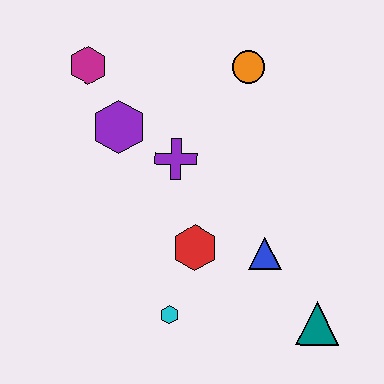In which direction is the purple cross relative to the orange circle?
The purple cross is below the orange circle.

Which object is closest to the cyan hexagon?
The red hexagon is closest to the cyan hexagon.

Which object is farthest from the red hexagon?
The magenta hexagon is farthest from the red hexagon.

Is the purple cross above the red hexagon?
Yes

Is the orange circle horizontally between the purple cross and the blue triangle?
Yes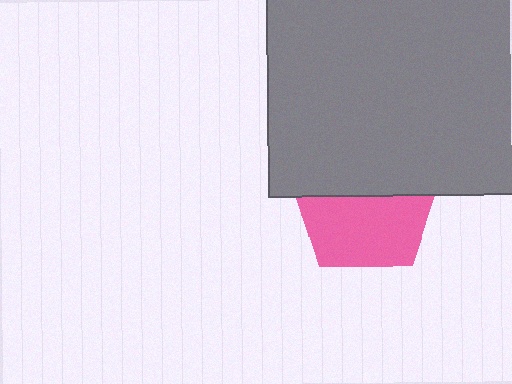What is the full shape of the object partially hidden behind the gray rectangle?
The partially hidden object is a pink pentagon.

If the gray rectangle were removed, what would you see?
You would see the complete pink pentagon.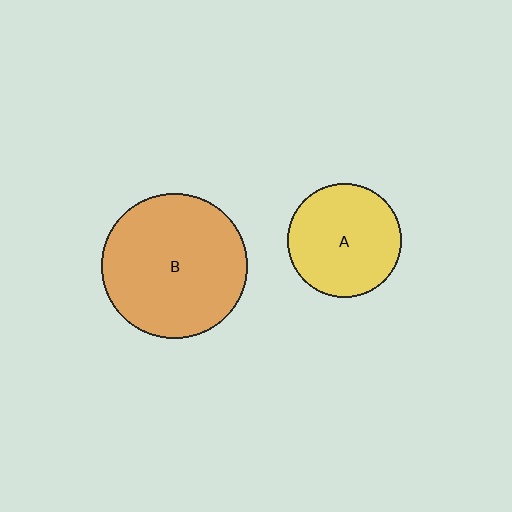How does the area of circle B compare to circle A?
Approximately 1.6 times.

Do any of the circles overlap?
No, none of the circles overlap.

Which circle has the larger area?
Circle B (orange).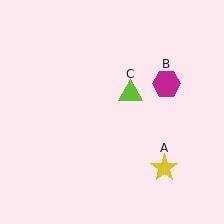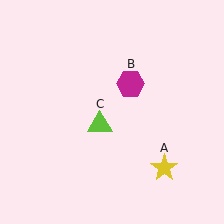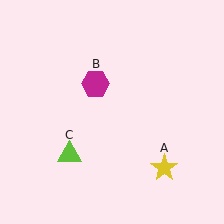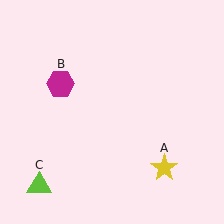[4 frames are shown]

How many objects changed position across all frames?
2 objects changed position: magenta hexagon (object B), lime triangle (object C).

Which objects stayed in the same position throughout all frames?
Yellow star (object A) remained stationary.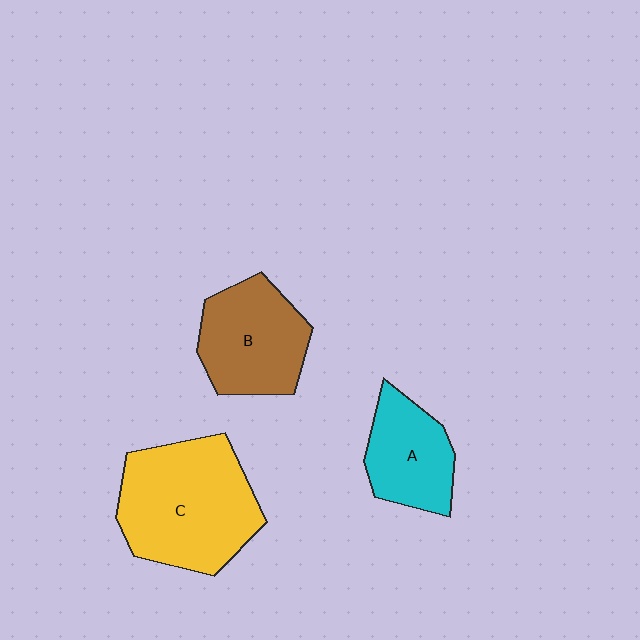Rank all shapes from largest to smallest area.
From largest to smallest: C (yellow), B (brown), A (cyan).